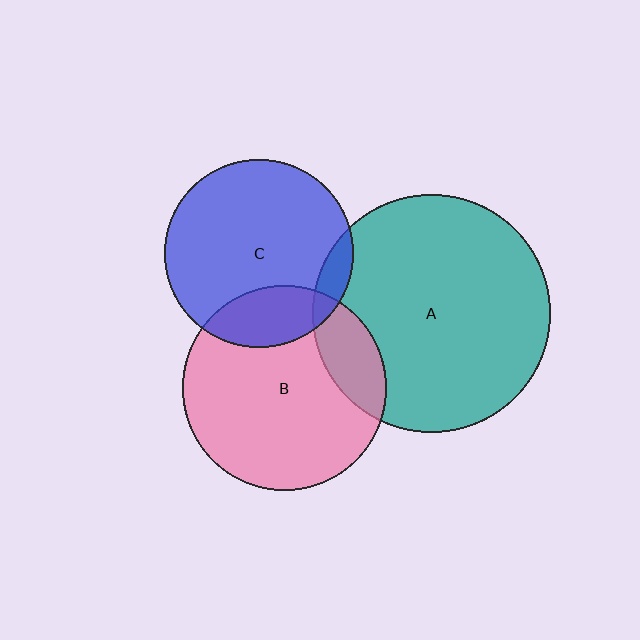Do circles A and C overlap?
Yes.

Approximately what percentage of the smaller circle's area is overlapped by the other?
Approximately 10%.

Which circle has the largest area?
Circle A (teal).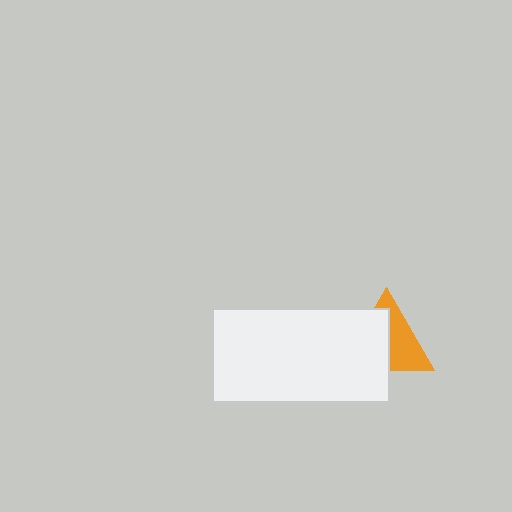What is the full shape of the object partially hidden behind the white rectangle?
The partially hidden object is an orange triangle.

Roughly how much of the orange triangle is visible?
About half of it is visible (roughly 48%).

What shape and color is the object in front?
The object in front is a white rectangle.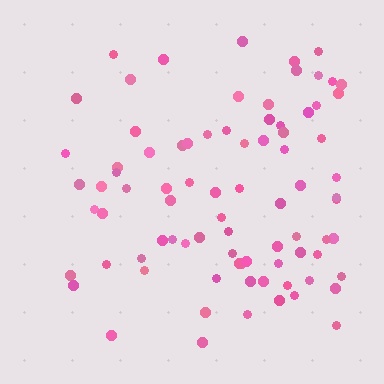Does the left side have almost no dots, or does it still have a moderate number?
Still a moderate number, just noticeably fewer than the right.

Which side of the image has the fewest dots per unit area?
The left.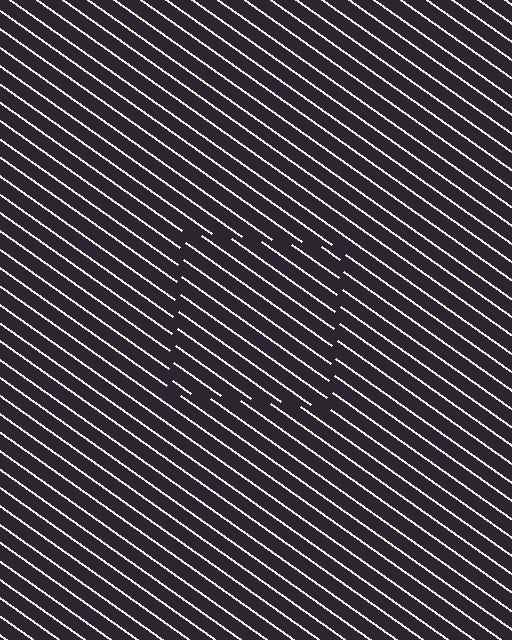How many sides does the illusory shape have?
4 sides — the line-ends trace a square.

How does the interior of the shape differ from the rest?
The interior of the shape contains the same grating, shifted by half a period — the contour is defined by the phase discontinuity where line-ends from the inner and outer gratings abut.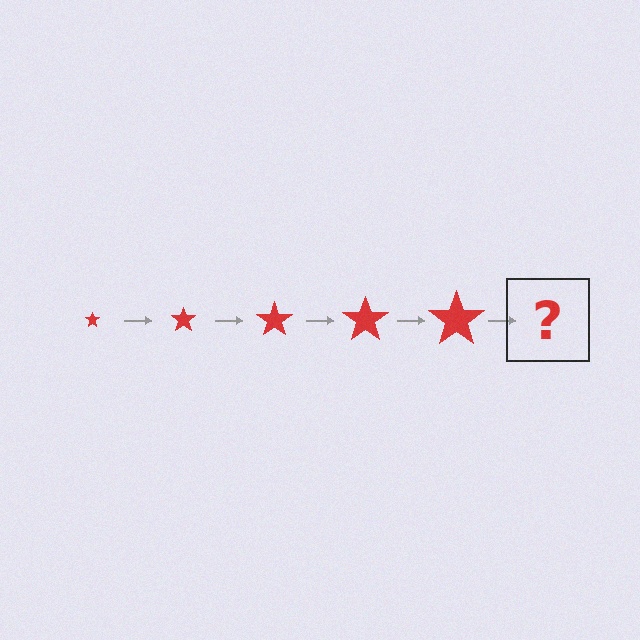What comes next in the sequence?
The next element should be a red star, larger than the previous one.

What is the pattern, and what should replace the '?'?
The pattern is that the star gets progressively larger each step. The '?' should be a red star, larger than the previous one.